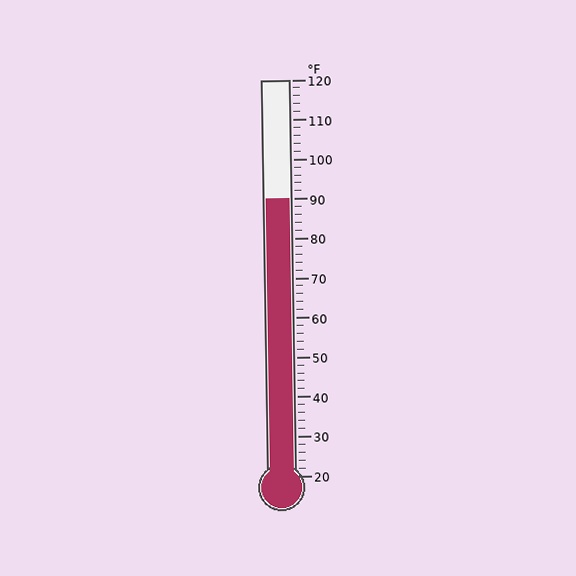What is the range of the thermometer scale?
The thermometer scale ranges from 20°F to 120°F.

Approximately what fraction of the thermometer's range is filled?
The thermometer is filled to approximately 70% of its range.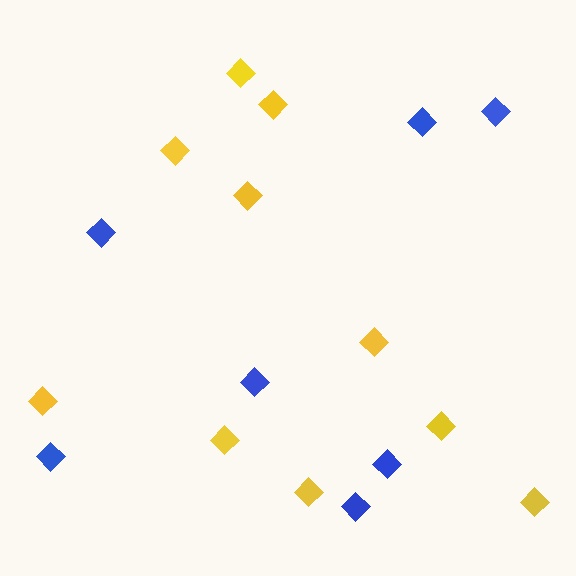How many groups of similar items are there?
There are 2 groups: one group of yellow diamonds (10) and one group of blue diamonds (7).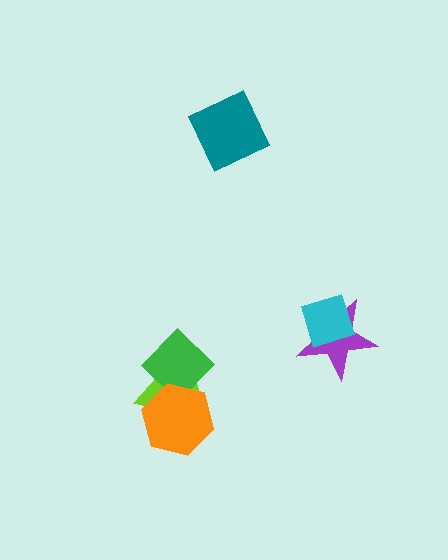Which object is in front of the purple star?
The cyan diamond is in front of the purple star.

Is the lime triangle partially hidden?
Yes, it is partially covered by another shape.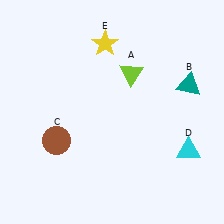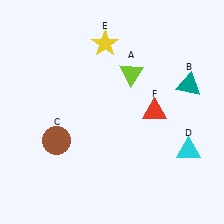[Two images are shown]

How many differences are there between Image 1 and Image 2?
There is 1 difference between the two images.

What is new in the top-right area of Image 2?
A red triangle (F) was added in the top-right area of Image 2.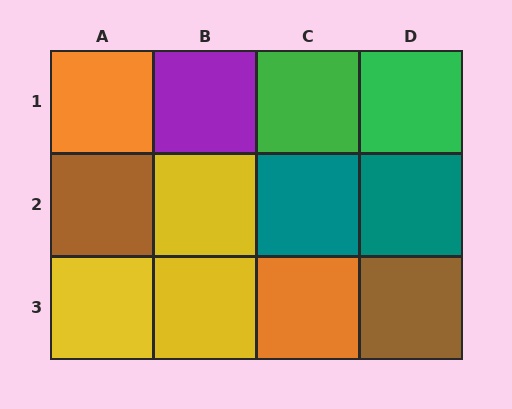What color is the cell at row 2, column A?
Brown.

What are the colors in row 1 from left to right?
Orange, purple, green, green.